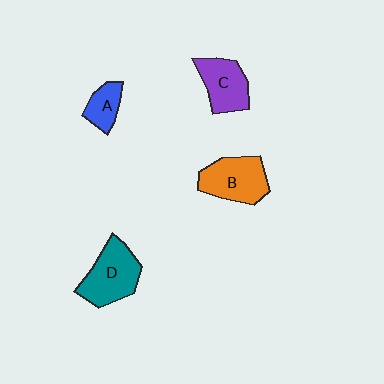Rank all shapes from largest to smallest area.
From largest to smallest: D (teal), B (orange), C (purple), A (blue).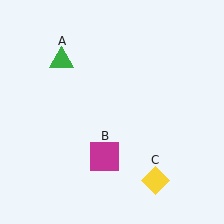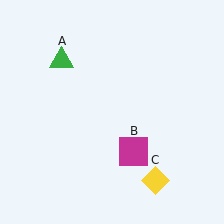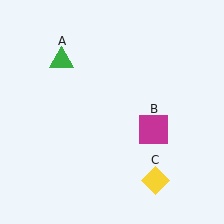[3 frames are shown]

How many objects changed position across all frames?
1 object changed position: magenta square (object B).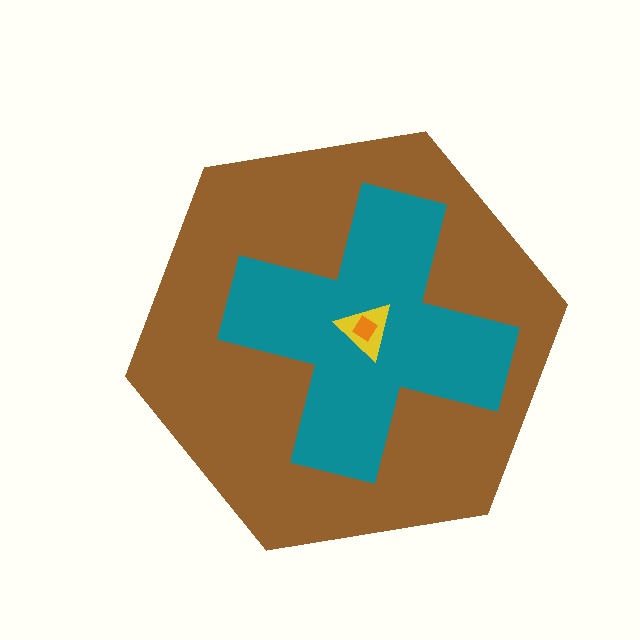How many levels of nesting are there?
4.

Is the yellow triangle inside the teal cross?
Yes.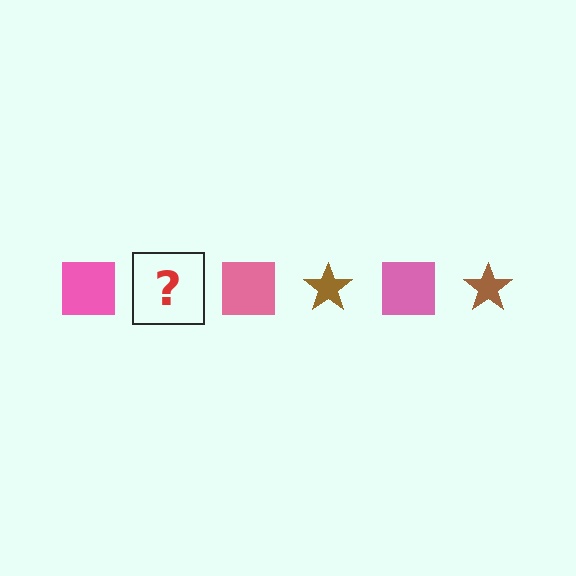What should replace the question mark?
The question mark should be replaced with a brown star.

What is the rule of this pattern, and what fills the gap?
The rule is that the pattern alternates between pink square and brown star. The gap should be filled with a brown star.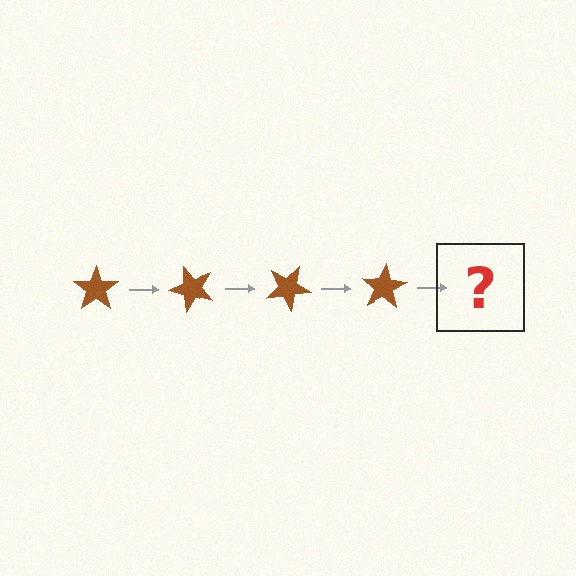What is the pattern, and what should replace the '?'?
The pattern is that the star rotates 50 degrees each step. The '?' should be a brown star rotated 200 degrees.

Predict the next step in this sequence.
The next step is a brown star rotated 200 degrees.